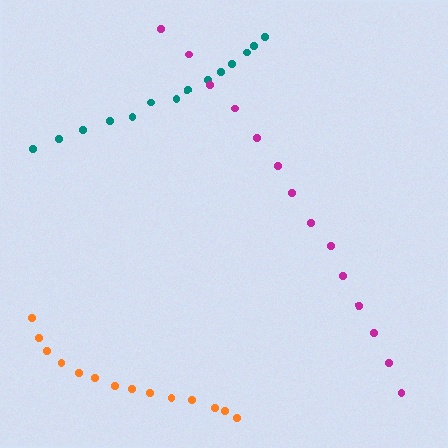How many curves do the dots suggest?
There are 3 distinct paths.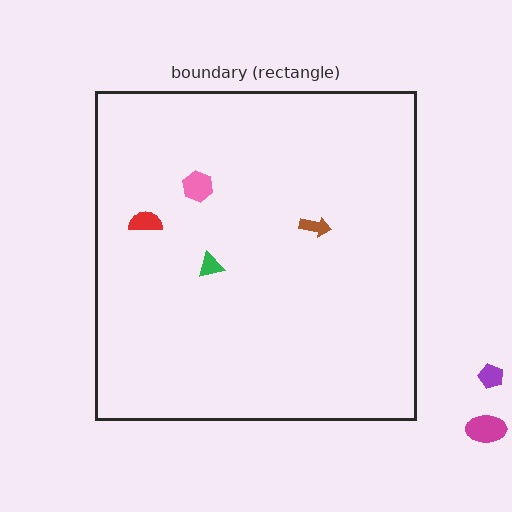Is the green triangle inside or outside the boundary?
Inside.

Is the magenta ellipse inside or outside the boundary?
Outside.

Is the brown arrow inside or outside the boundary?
Inside.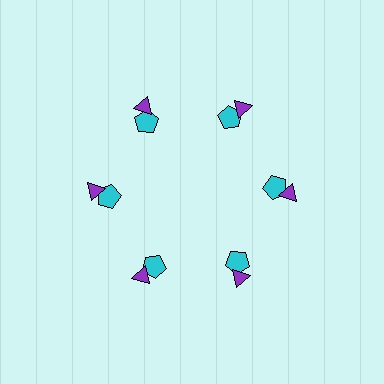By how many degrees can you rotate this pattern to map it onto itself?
The pattern maps onto itself every 60 degrees of rotation.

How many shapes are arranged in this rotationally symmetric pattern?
There are 12 shapes, arranged in 6 groups of 2.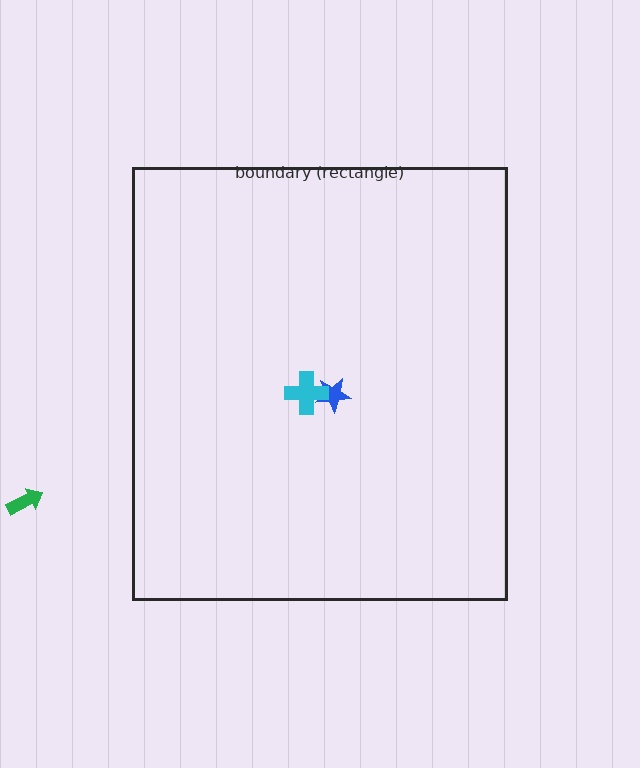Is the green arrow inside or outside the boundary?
Outside.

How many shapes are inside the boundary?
2 inside, 1 outside.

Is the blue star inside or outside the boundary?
Inside.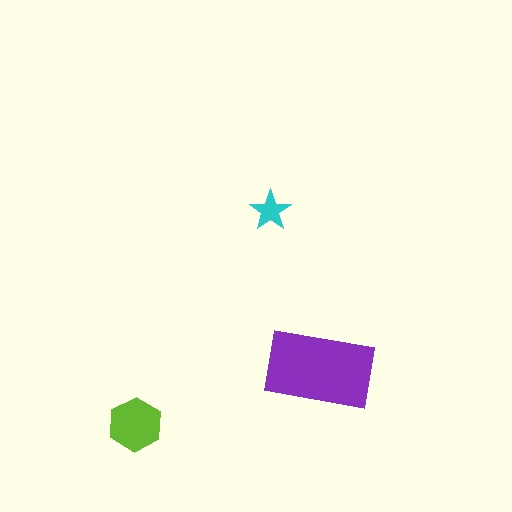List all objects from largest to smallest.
The purple rectangle, the lime hexagon, the cyan star.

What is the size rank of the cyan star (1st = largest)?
3rd.